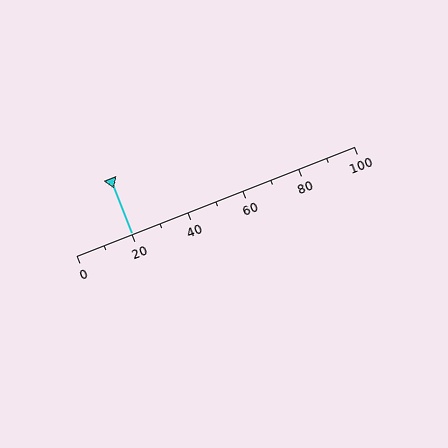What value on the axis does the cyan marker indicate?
The marker indicates approximately 20.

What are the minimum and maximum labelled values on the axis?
The axis runs from 0 to 100.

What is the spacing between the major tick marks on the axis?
The major ticks are spaced 20 apart.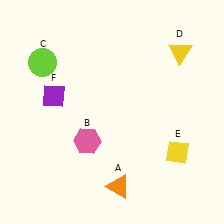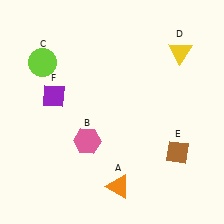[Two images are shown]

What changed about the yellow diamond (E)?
In Image 1, E is yellow. In Image 2, it changed to brown.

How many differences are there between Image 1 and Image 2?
There is 1 difference between the two images.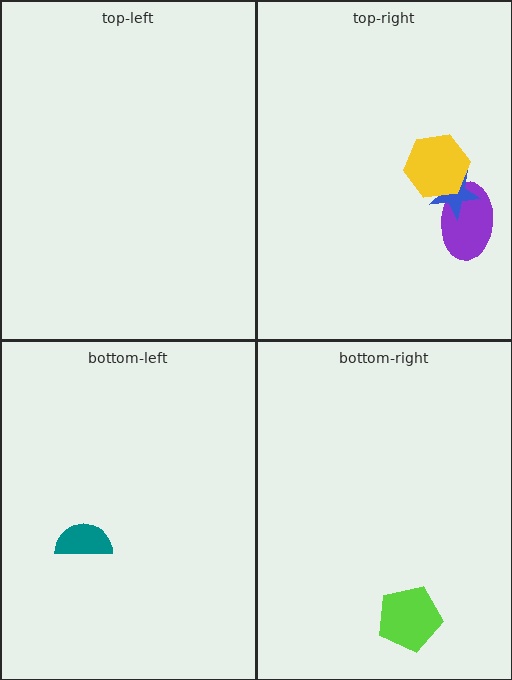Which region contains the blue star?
The top-right region.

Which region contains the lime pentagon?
The bottom-right region.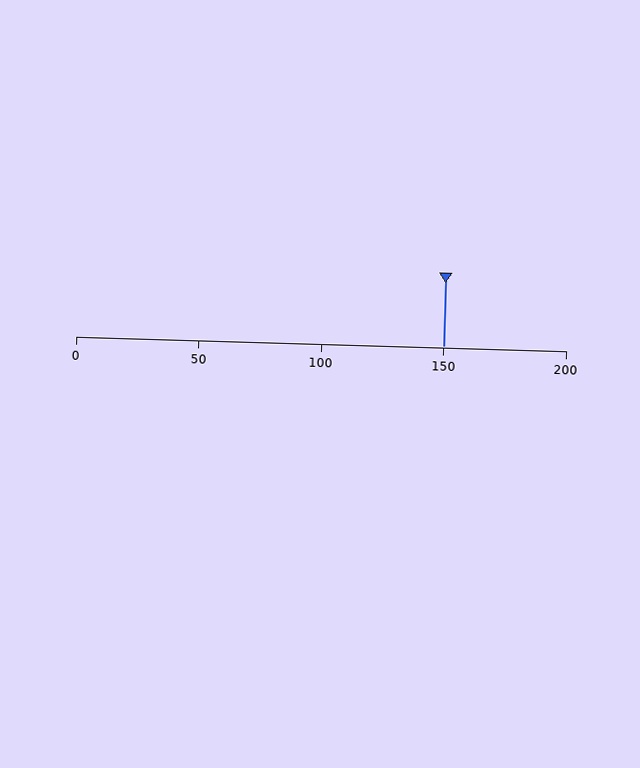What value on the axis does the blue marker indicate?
The marker indicates approximately 150.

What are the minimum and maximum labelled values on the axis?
The axis runs from 0 to 200.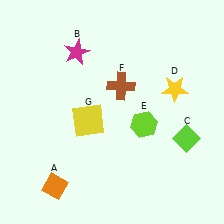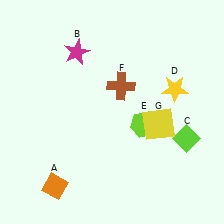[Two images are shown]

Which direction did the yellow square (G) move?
The yellow square (G) moved right.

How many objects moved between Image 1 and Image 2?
1 object moved between the two images.